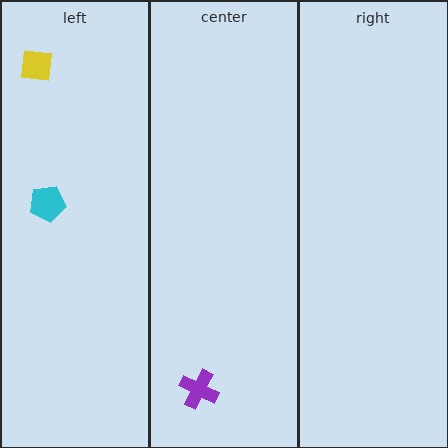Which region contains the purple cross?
The center region.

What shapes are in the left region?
The cyan pentagon, the yellow square.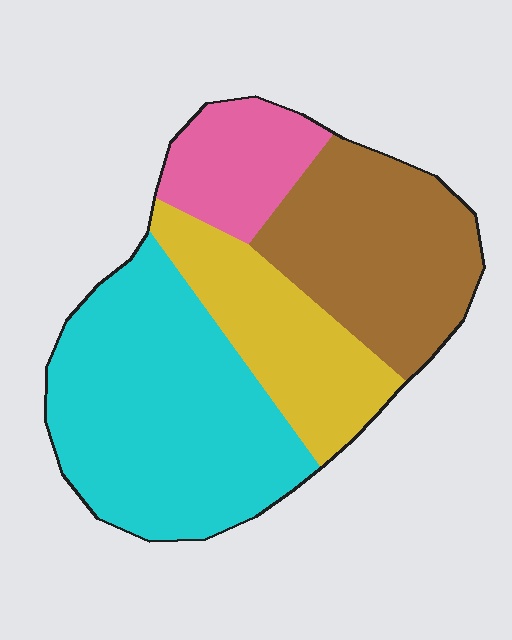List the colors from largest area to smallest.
From largest to smallest: cyan, brown, yellow, pink.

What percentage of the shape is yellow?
Yellow takes up about one fifth (1/5) of the shape.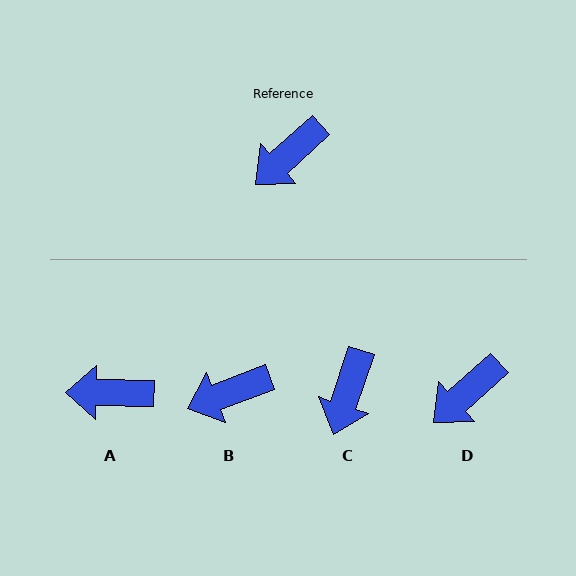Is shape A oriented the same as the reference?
No, it is off by about 43 degrees.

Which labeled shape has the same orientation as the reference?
D.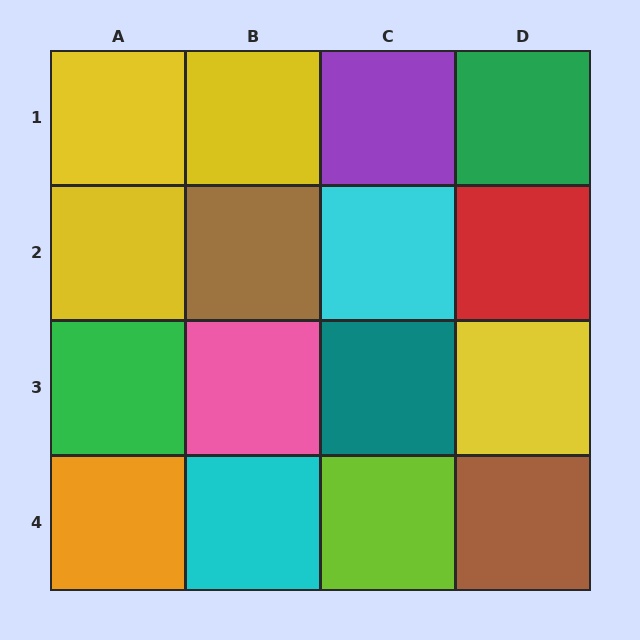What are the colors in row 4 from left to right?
Orange, cyan, lime, brown.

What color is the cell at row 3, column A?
Green.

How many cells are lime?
1 cell is lime.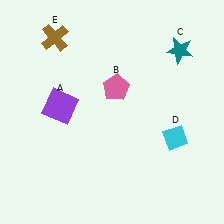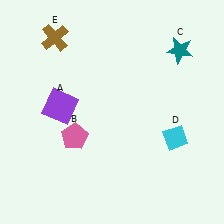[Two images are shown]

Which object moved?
The pink pentagon (B) moved down.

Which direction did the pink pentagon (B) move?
The pink pentagon (B) moved down.